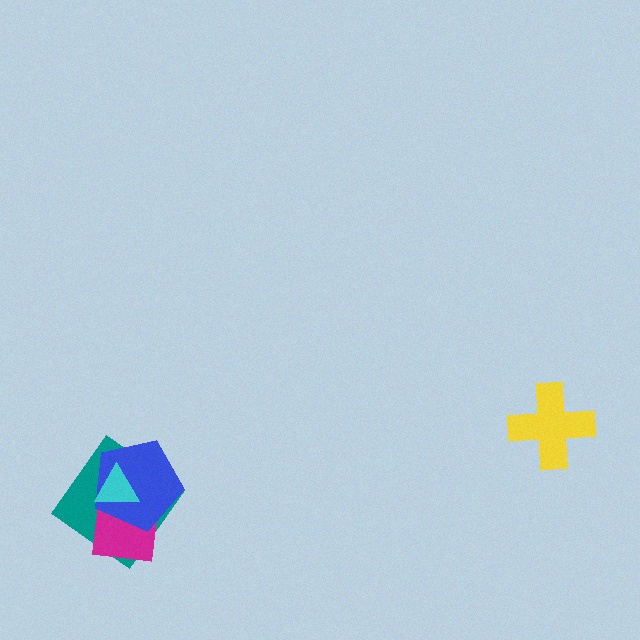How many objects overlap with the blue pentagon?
3 objects overlap with the blue pentagon.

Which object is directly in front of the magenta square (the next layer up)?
The blue pentagon is directly in front of the magenta square.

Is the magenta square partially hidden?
Yes, it is partially covered by another shape.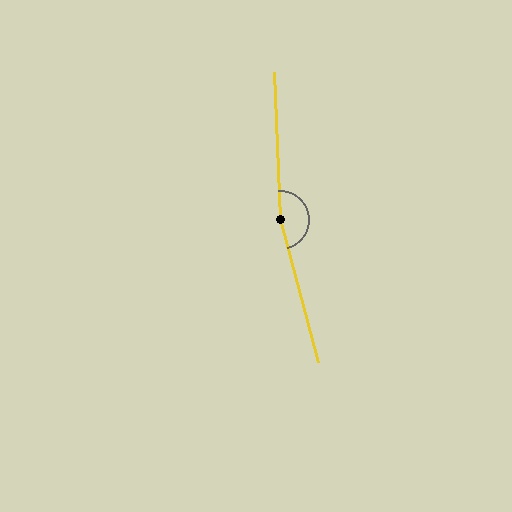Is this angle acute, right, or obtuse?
It is obtuse.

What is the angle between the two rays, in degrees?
Approximately 167 degrees.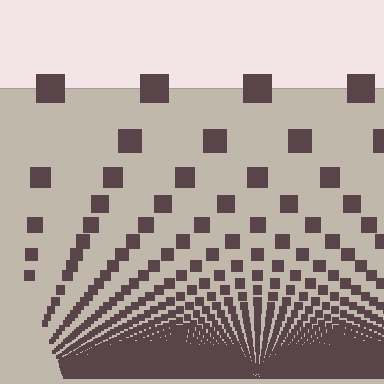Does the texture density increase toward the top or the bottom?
Density increases toward the bottom.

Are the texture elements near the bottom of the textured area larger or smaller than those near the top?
Smaller. The gradient is inverted — elements near the bottom are smaller and denser.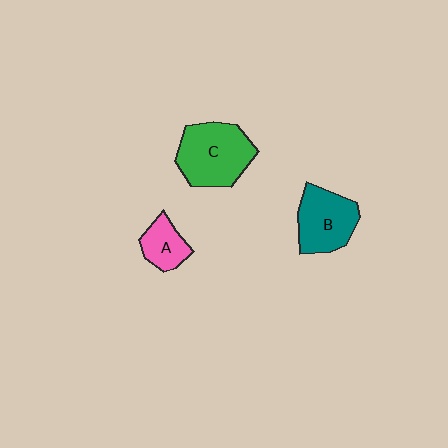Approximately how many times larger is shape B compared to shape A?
Approximately 1.8 times.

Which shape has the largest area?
Shape C (green).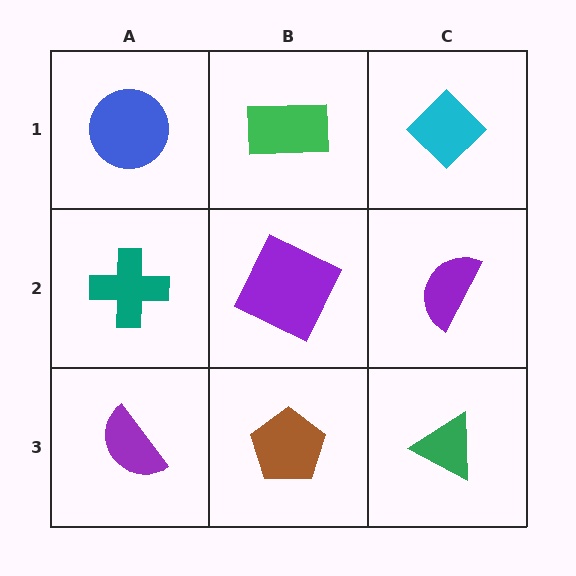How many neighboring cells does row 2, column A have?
3.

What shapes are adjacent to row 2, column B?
A green rectangle (row 1, column B), a brown pentagon (row 3, column B), a teal cross (row 2, column A), a purple semicircle (row 2, column C).